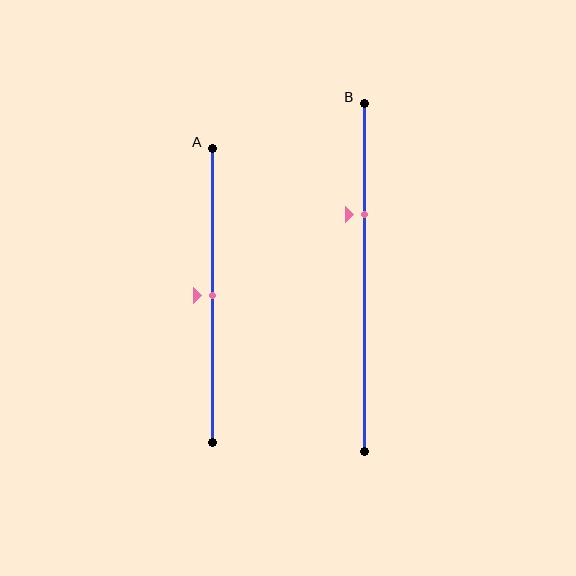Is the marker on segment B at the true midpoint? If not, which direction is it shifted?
No, the marker on segment B is shifted upward by about 18% of the segment length.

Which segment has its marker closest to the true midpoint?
Segment A has its marker closest to the true midpoint.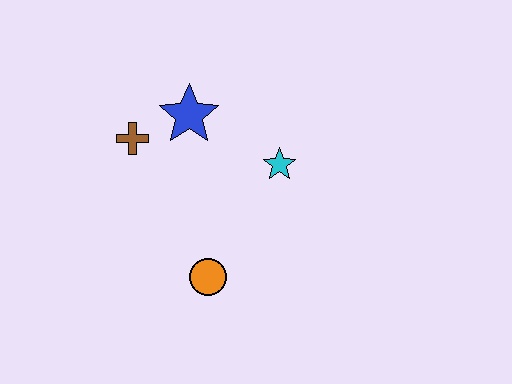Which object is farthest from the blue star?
The orange circle is farthest from the blue star.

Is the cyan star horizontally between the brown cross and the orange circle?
No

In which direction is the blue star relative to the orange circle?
The blue star is above the orange circle.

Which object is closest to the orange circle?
The cyan star is closest to the orange circle.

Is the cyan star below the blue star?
Yes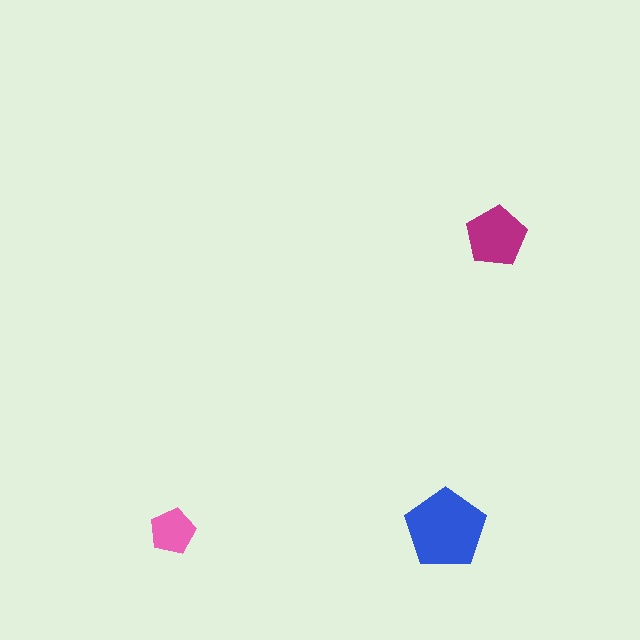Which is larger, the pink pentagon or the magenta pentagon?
The magenta one.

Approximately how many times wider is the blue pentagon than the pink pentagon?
About 2 times wider.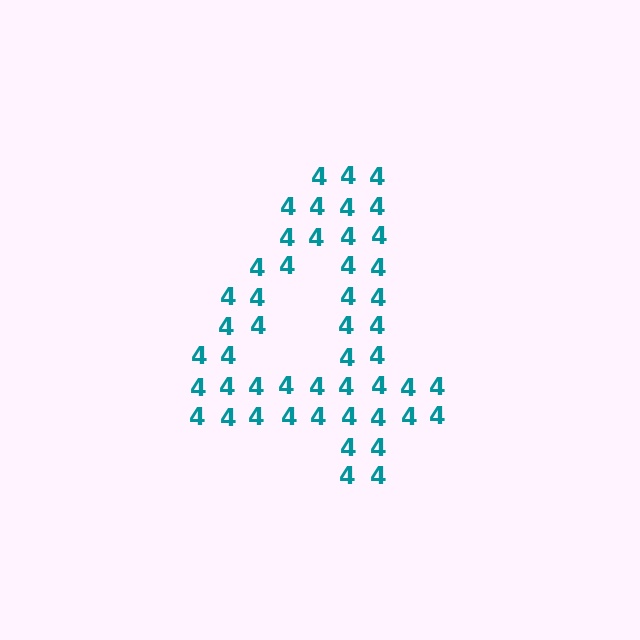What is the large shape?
The large shape is the digit 4.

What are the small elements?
The small elements are digit 4's.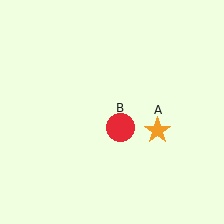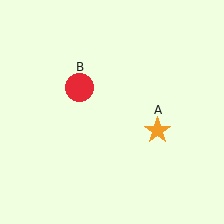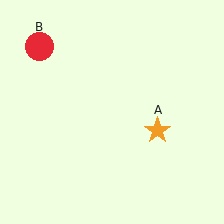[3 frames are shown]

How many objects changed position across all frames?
1 object changed position: red circle (object B).